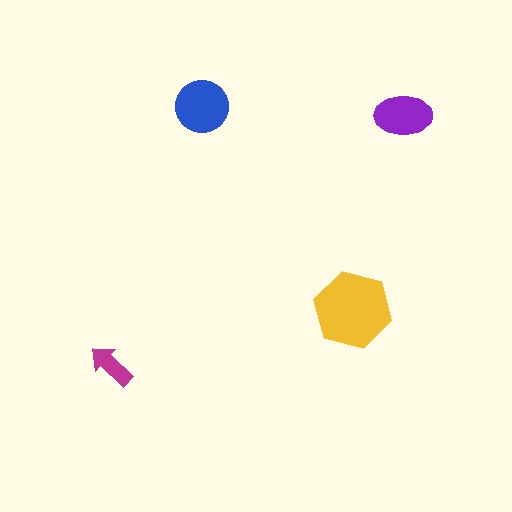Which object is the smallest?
The magenta arrow.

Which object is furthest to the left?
The magenta arrow is leftmost.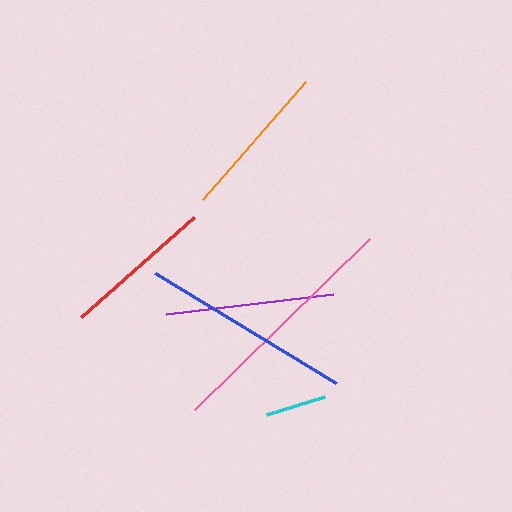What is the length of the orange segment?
The orange segment is approximately 157 pixels long.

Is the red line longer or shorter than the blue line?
The blue line is longer than the red line.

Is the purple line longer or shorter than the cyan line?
The purple line is longer than the cyan line.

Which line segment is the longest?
The pink line is the longest at approximately 244 pixels.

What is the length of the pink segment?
The pink segment is approximately 244 pixels long.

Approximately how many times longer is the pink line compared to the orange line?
The pink line is approximately 1.6 times the length of the orange line.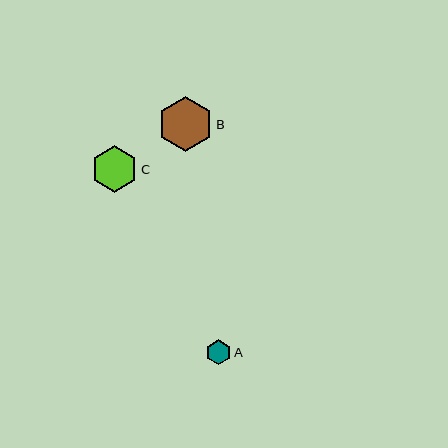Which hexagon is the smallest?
Hexagon A is the smallest with a size of approximately 25 pixels.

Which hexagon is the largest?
Hexagon B is the largest with a size of approximately 55 pixels.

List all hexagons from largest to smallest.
From largest to smallest: B, C, A.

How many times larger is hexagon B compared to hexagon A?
Hexagon B is approximately 2.2 times the size of hexagon A.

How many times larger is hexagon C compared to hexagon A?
Hexagon C is approximately 1.9 times the size of hexagon A.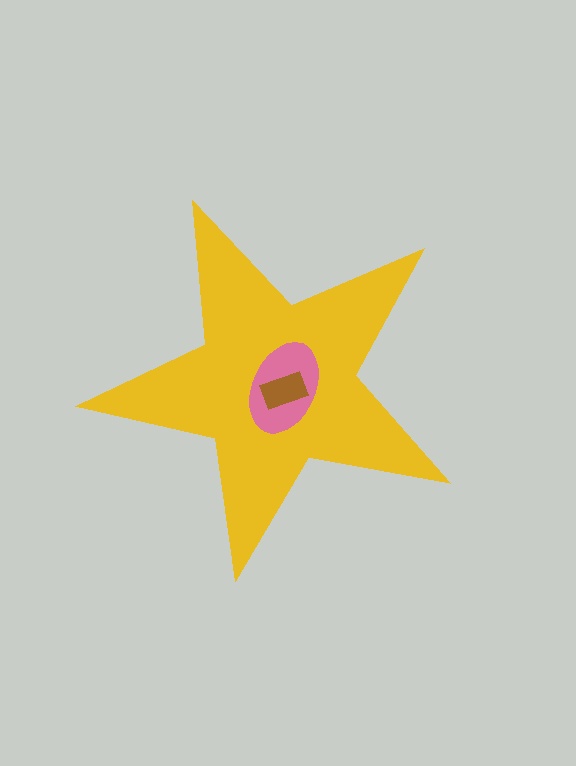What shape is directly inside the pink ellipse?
The brown rectangle.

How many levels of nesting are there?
3.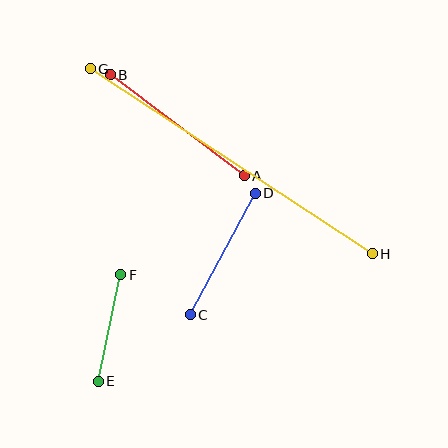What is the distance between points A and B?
The distance is approximately 168 pixels.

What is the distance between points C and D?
The distance is approximately 138 pixels.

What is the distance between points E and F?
The distance is approximately 109 pixels.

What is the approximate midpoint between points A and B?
The midpoint is at approximately (177, 125) pixels.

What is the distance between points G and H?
The distance is approximately 338 pixels.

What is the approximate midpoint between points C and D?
The midpoint is at approximately (223, 254) pixels.